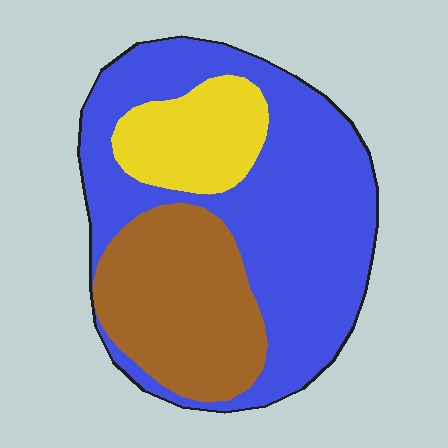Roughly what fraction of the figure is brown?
Brown takes up between a quarter and a half of the figure.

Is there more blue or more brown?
Blue.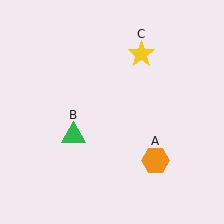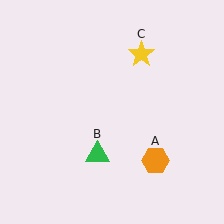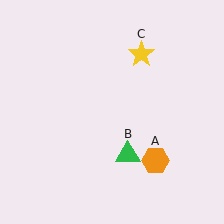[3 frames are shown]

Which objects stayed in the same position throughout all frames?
Orange hexagon (object A) and yellow star (object C) remained stationary.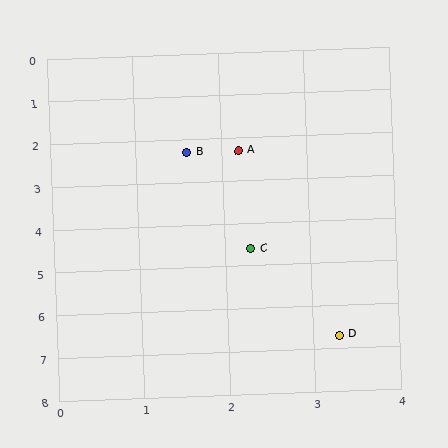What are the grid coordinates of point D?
Point D is at approximately (3.3, 6.7).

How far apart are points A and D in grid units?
Points A and D are about 4.5 grid units apart.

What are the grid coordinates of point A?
Point A is at approximately (2.2, 2.3).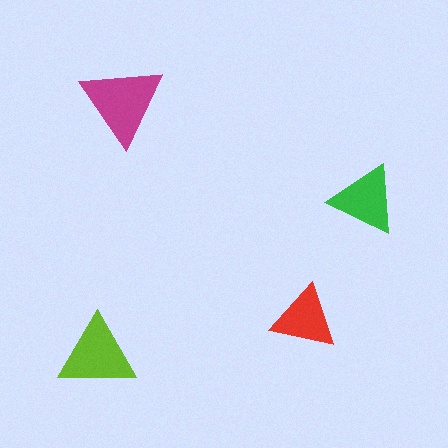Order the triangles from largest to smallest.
the magenta one, the lime one, the green one, the red one.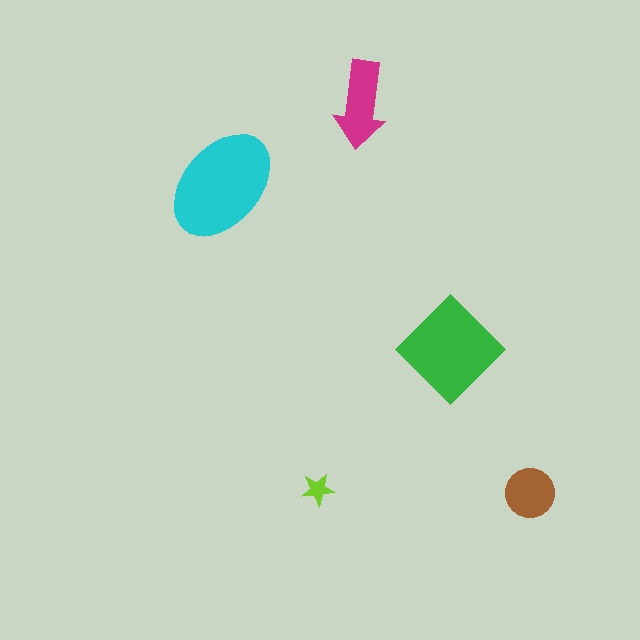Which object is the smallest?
The lime star.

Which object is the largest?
The cyan ellipse.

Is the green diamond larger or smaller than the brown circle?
Larger.